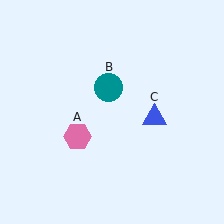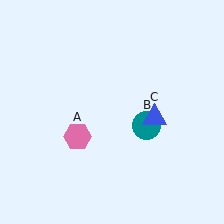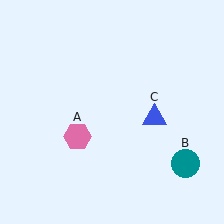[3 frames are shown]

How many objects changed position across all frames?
1 object changed position: teal circle (object B).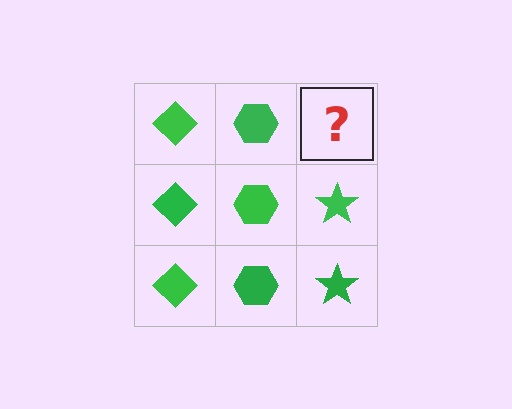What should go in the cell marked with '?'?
The missing cell should contain a green star.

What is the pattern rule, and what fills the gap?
The rule is that each column has a consistent shape. The gap should be filled with a green star.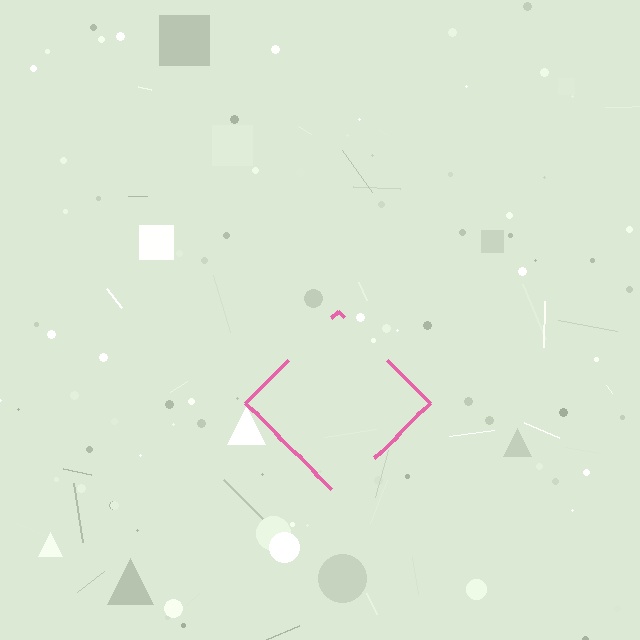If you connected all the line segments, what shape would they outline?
They would outline a diamond.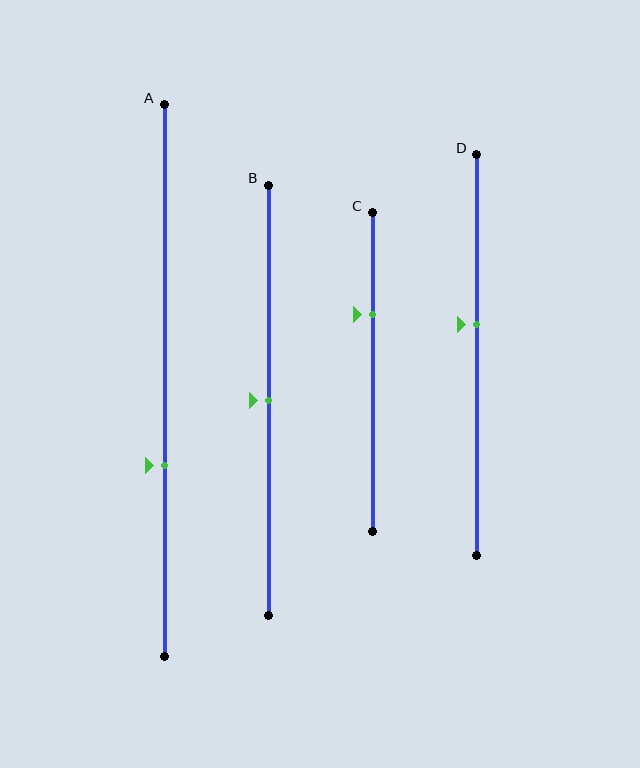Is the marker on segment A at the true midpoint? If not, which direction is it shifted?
No, the marker on segment A is shifted downward by about 15% of the segment length.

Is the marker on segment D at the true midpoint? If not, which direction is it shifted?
No, the marker on segment D is shifted upward by about 8% of the segment length.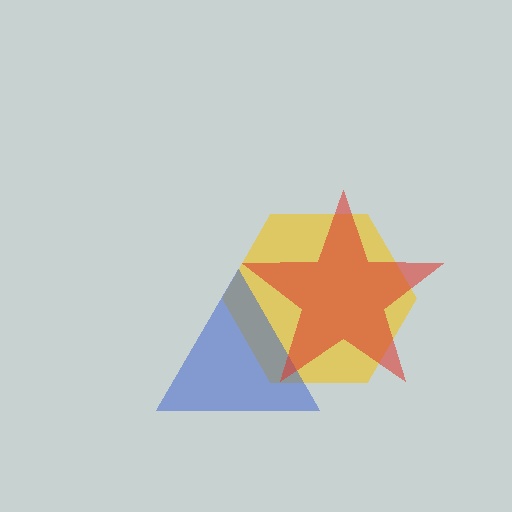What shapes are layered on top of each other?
The layered shapes are: a yellow hexagon, a blue triangle, a red star.